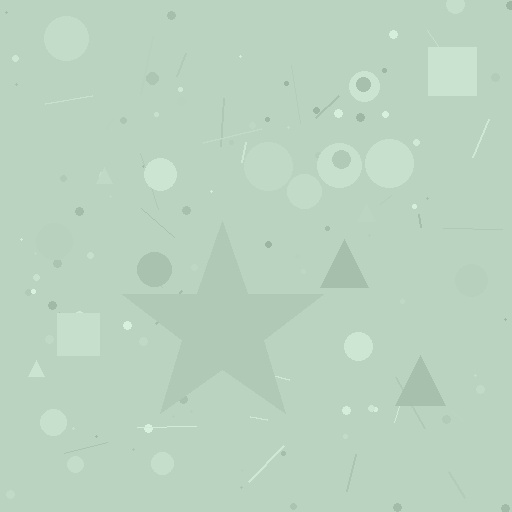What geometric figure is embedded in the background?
A star is embedded in the background.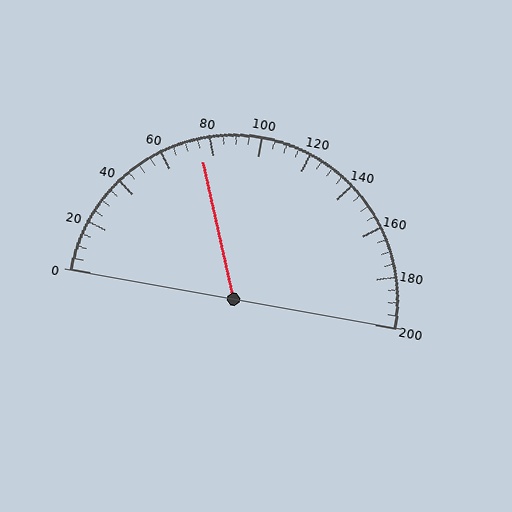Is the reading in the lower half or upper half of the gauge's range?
The reading is in the lower half of the range (0 to 200).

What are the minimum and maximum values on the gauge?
The gauge ranges from 0 to 200.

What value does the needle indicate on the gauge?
The needle indicates approximately 75.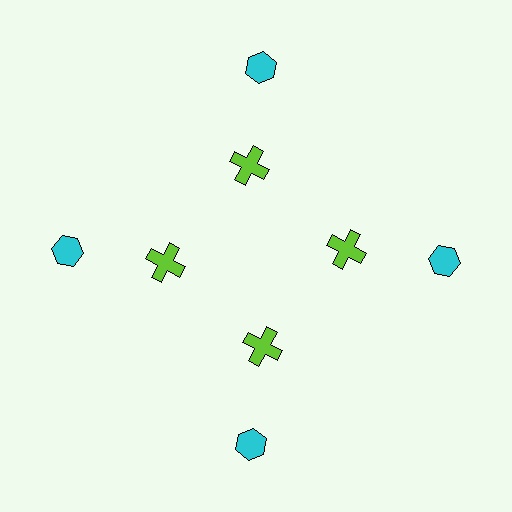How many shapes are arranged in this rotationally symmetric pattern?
There are 8 shapes, arranged in 4 groups of 2.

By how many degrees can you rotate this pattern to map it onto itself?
The pattern maps onto itself every 90 degrees of rotation.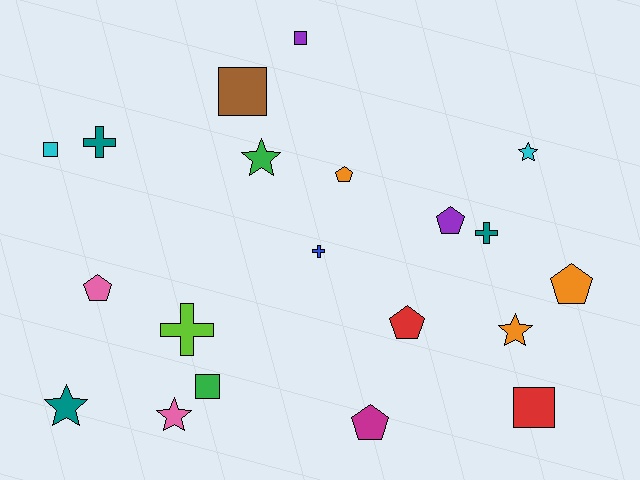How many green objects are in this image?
There are 2 green objects.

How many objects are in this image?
There are 20 objects.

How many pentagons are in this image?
There are 6 pentagons.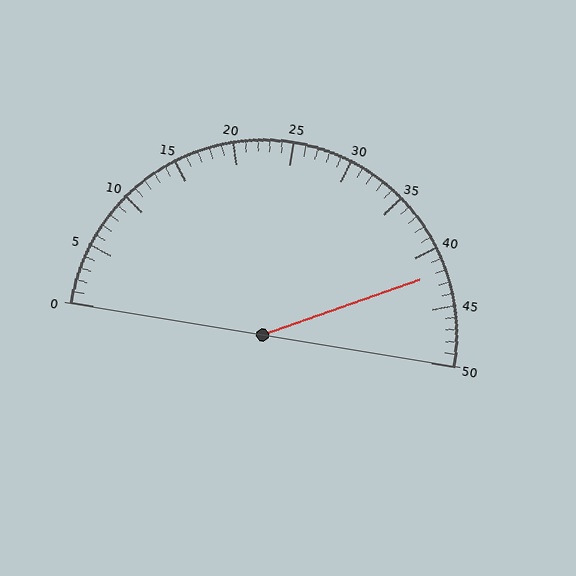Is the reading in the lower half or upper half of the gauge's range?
The reading is in the upper half of the range (0 to 50).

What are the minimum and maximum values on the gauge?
The gauge ranges from 0 to 50.